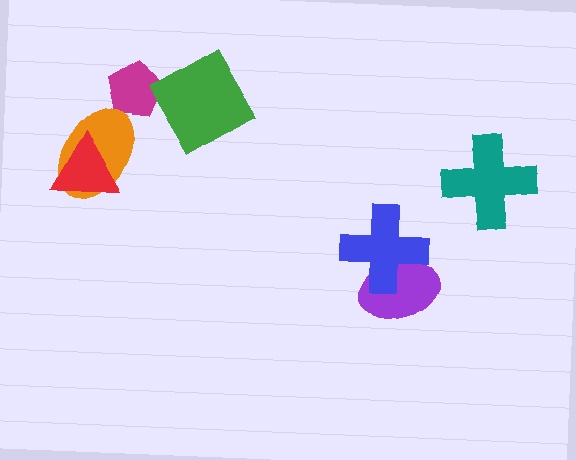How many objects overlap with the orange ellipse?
1 object overlaps with the orange ellipse.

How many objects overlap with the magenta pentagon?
0 objects overlap with the magenta pentagon.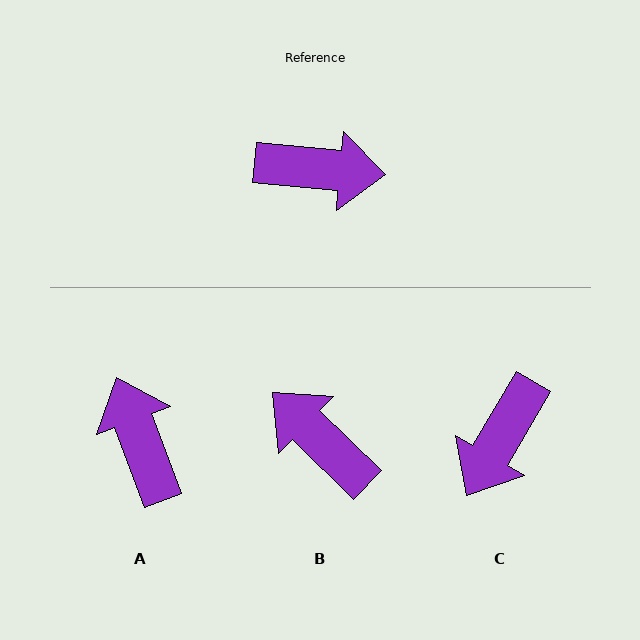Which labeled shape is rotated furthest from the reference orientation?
B, about 141 degrees away.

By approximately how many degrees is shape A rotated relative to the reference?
Approximately 116 degrees counter-clockwise.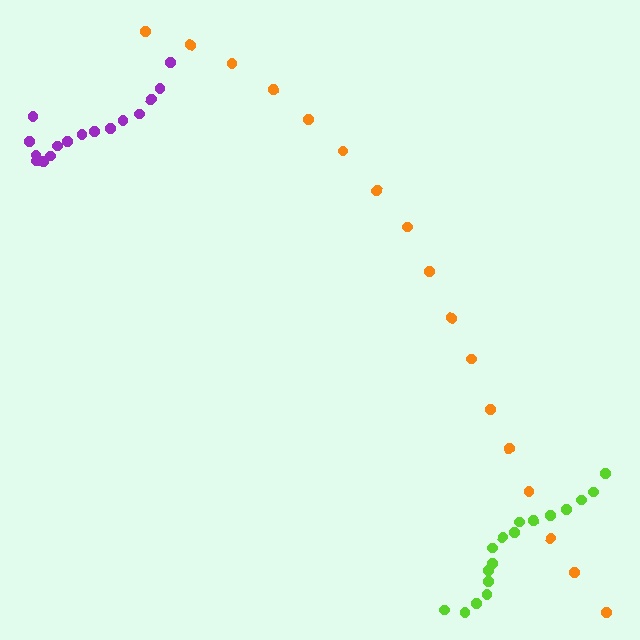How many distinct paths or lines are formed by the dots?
There are 3 distinct paths.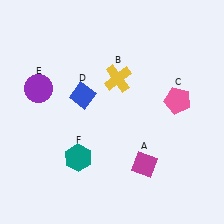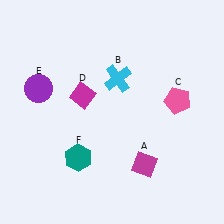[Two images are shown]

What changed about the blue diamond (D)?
In Image 1, D is blue. In Image 2, it changed to magenta.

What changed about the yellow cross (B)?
In Image 1, B is yellow. In Image 2, it changed to cyan.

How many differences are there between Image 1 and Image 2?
There are 2 differences between the two images.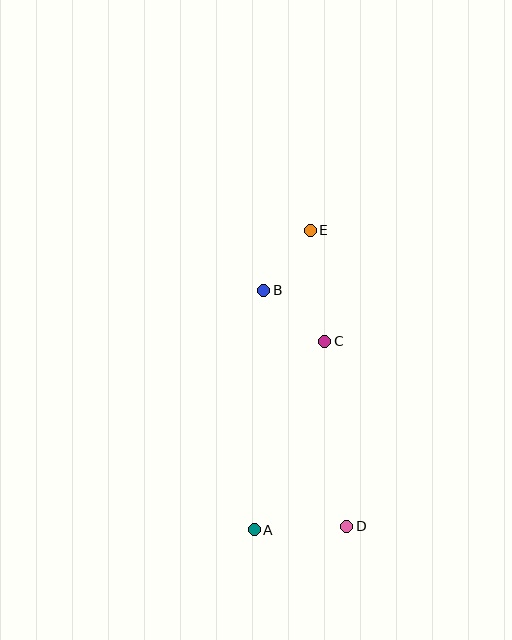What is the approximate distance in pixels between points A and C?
The distance between A and C is approximately 201 pixels.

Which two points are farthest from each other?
Points A and E are farthest from each other.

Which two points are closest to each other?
Points B and E are closest to each other.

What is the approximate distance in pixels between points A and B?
The distance between A and B is approximately 240 pixels.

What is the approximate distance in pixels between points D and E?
The distance between D and E is approximately 298 pixels.